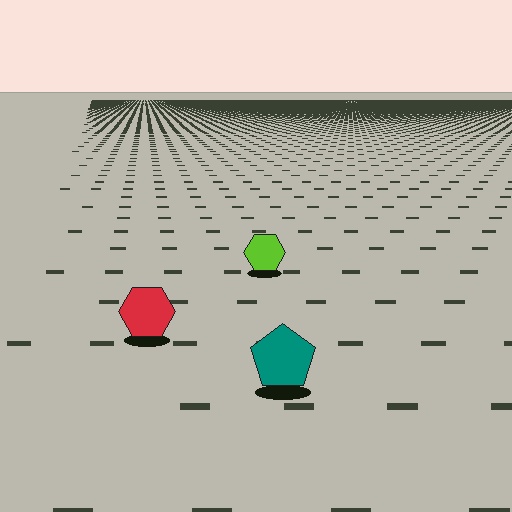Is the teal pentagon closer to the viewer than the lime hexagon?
Yes. The teal pentagon is closer — you can tell from the texture gradient: the ground texture is coarser near it.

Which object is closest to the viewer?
The teal pentagon is closest. The texture marks near it are larger and more spread out.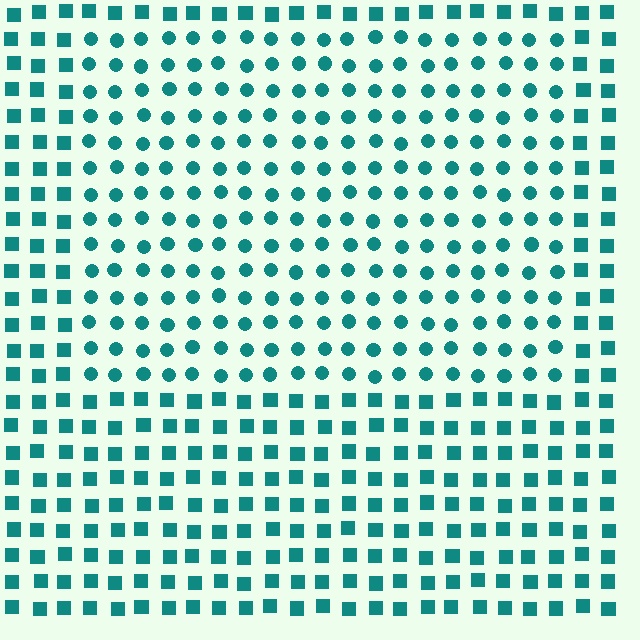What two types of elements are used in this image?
The image uses circles inside the rectangle region and squares outside it.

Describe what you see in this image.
The image is filled with small teal elements arranged in a uniform grid. A rectangle-shaped region contains circles, while the surrounding area contains squares. The boundary is defined purely by the change in element shape.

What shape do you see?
I see a rectangle.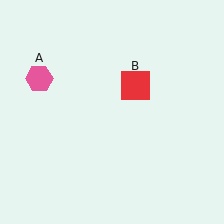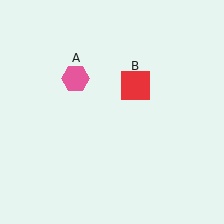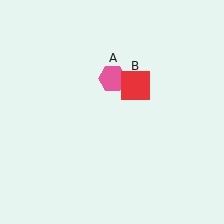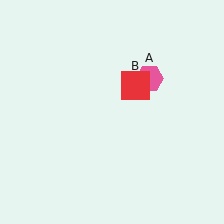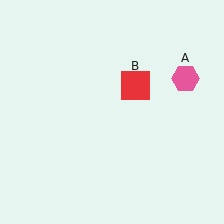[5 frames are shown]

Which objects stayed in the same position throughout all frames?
Red square (object B) remained stationary.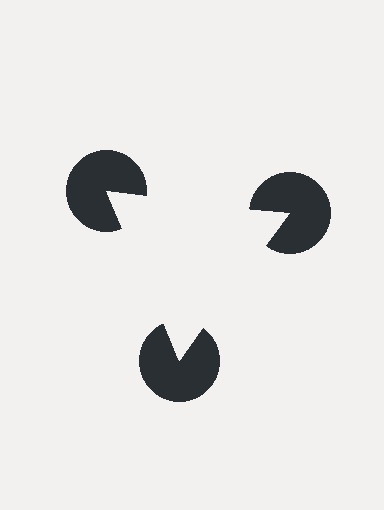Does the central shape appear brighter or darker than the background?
It typically appears slightly brighter than the background, even though no actual brightness change is drawn.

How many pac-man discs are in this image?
There are 3 — one at each vertex of the illusory triangle.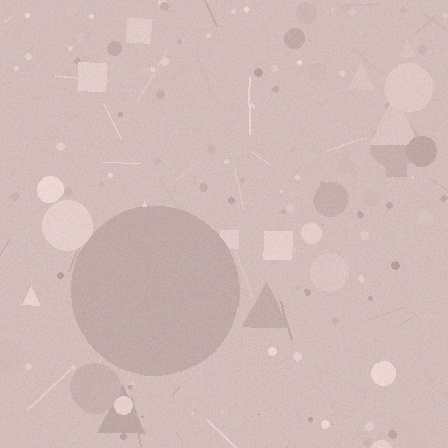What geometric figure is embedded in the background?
A circle is embedded in the background.